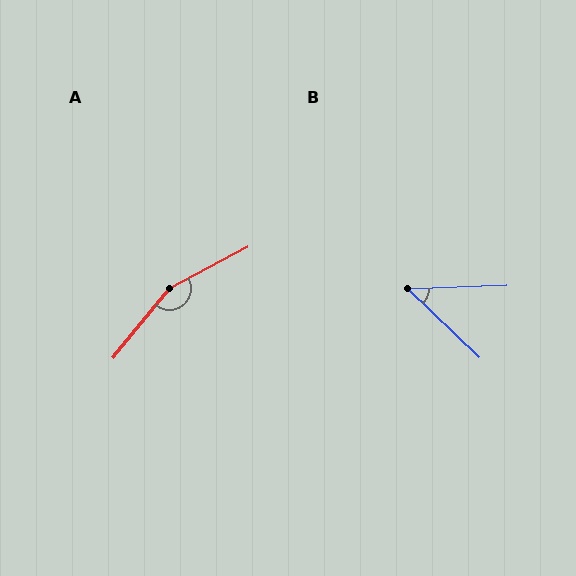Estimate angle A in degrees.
Approximately 157 degrees.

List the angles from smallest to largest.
B (46°), A (157°).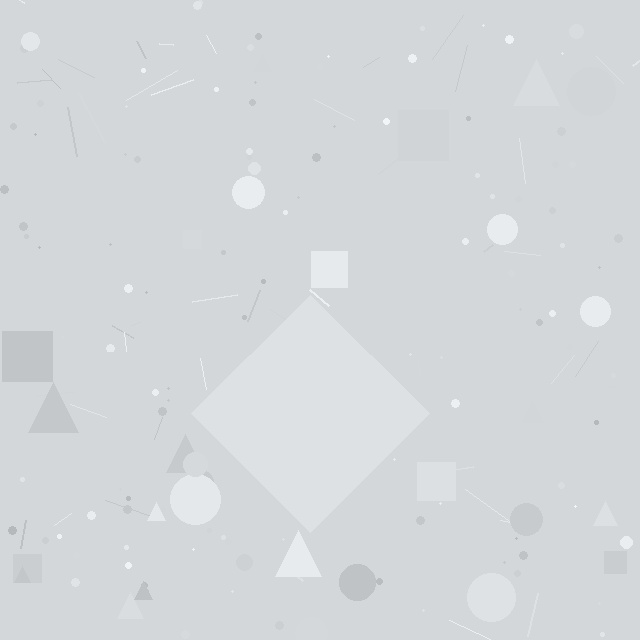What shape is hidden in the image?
A diamond is hidden in the image.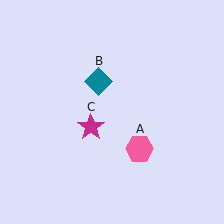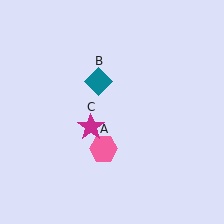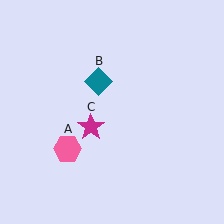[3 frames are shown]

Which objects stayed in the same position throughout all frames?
Teal diamond (object B) and magenta star (object C) remained stationary.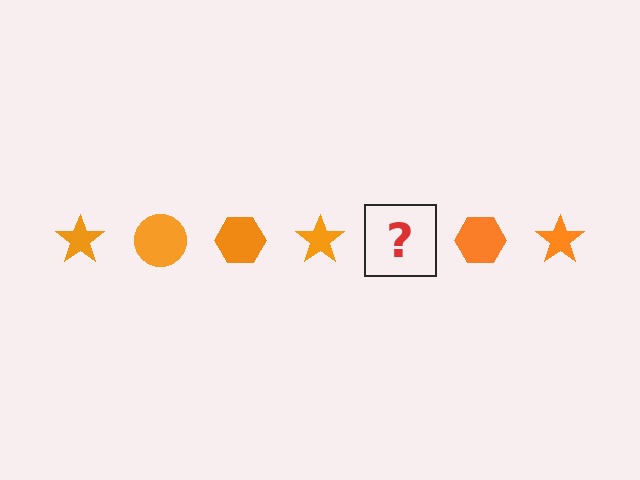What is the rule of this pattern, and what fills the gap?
The rule is that the pattern cycles through star, circle, hexagon shapes in orange. The gap should be filled with an orange circle.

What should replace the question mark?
The question mark should be replaced with an orange circle.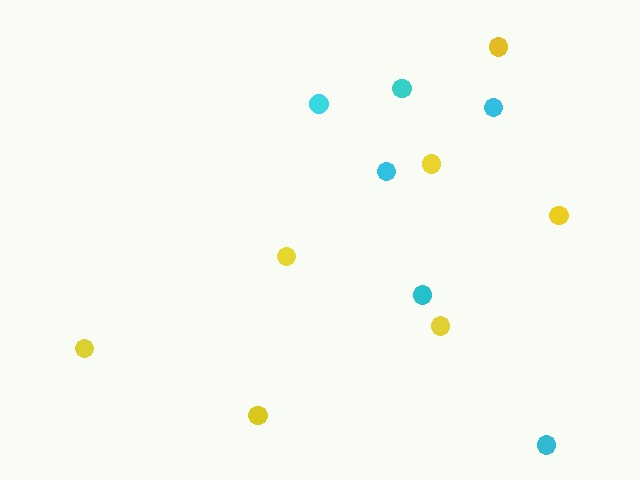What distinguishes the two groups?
There are 2 groups: one group of yellow circles (7) and one group of cyan circles (6).